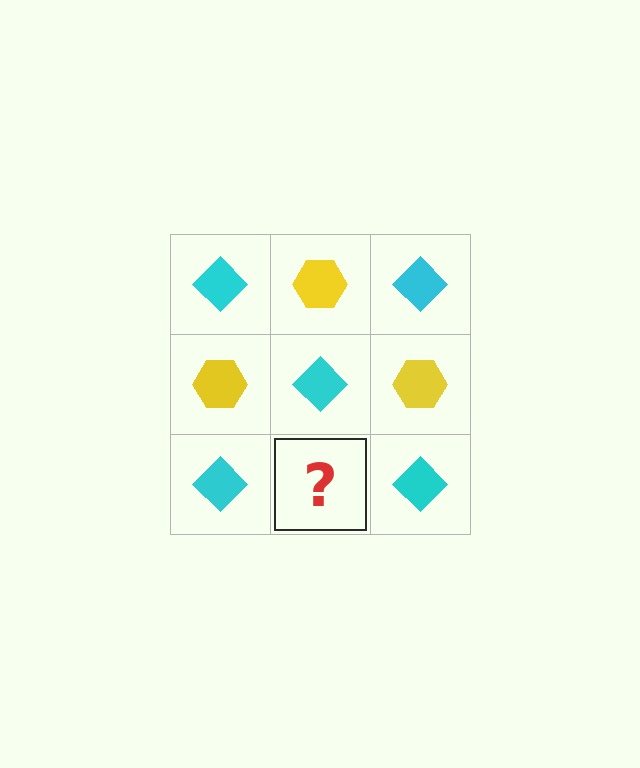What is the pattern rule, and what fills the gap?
The rule is that it alternates cyan diamond and yellow hexagon in a checkerboard pattern. The gap should be filled with a yellow hexagon.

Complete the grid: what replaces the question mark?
The question mark should be replaced with a yellow hexagon.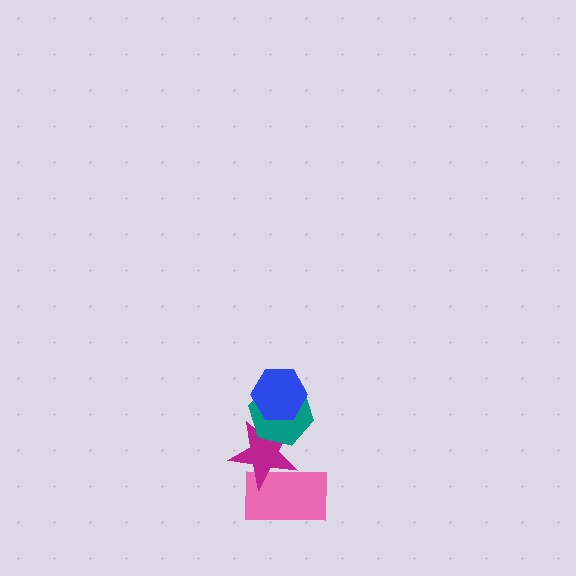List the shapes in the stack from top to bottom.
From top to bottom: the blue hexagon, the teal hexagon, the magenta star, the pink rectangle.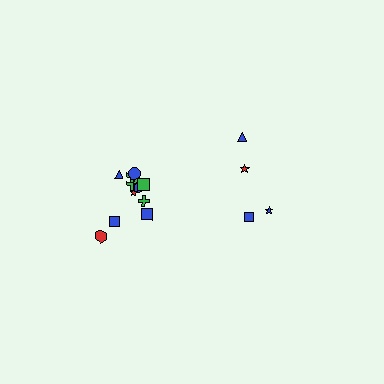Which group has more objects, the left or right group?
The left group.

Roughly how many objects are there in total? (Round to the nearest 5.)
Roughly 15 objects in total.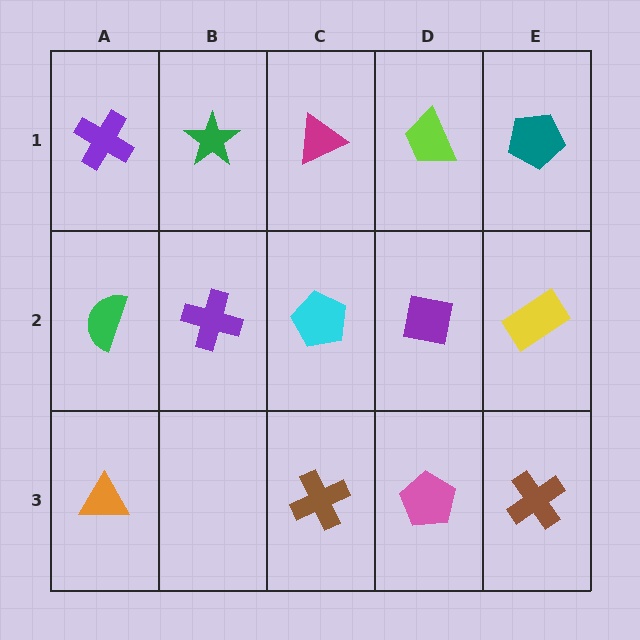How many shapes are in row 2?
5 shapes.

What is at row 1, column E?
A teal pentagon.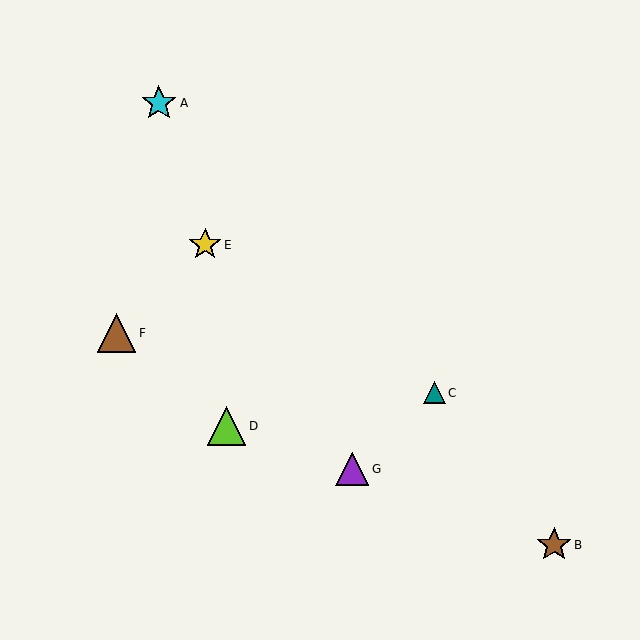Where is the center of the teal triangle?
The center of the teal triangle is at (434, 393).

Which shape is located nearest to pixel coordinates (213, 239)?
The yellow star (labeled E) at (205, 245) is nearest to that location.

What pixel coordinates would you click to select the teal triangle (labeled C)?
Click at (434, 393) to select the teal triangle C.